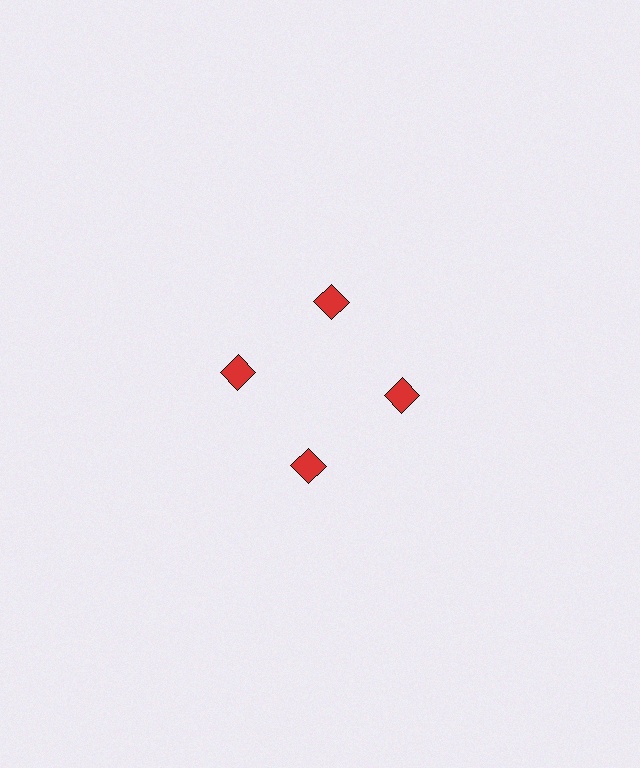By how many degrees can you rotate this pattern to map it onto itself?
The pattern maps onto itself every 90 degrees of rotation.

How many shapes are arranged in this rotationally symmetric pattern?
There are 4 shapes, arranged in 4 groups of 1.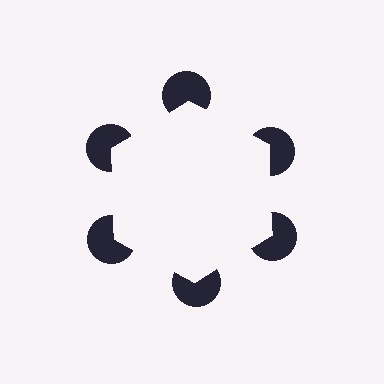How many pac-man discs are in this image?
There are 6 — one at each vertex of the illusory hexagon.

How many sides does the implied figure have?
6 sides.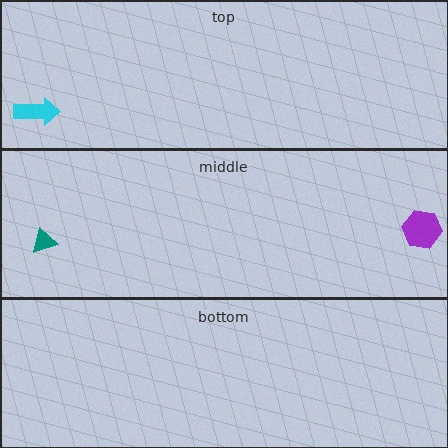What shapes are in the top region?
The cyan arrow.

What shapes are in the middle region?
The purple hexagon, the teal triangle.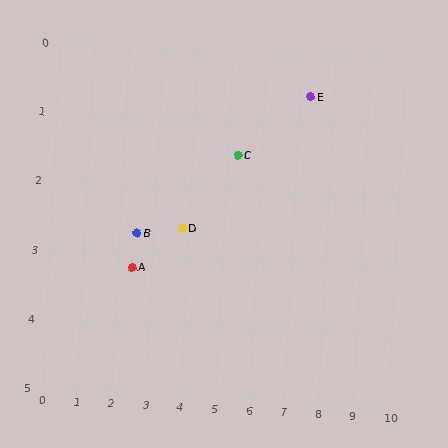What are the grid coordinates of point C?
Point C is at approximately (5.3, 1.5).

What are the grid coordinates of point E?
Point E is at approximately (7.3, 0.6).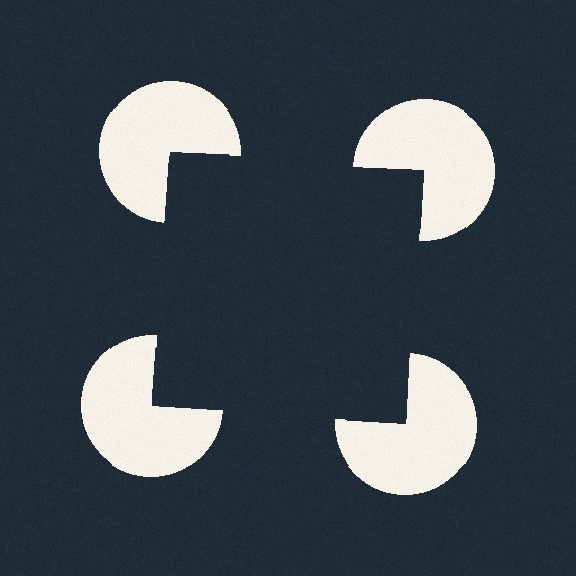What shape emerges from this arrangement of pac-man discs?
An illusory square — its edges are inferred from the aligned wedge cuts in the pac-man discs, not physically drawn.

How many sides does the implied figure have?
4 sides.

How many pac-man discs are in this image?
There are 4 — one at each vertex of the illusory square.